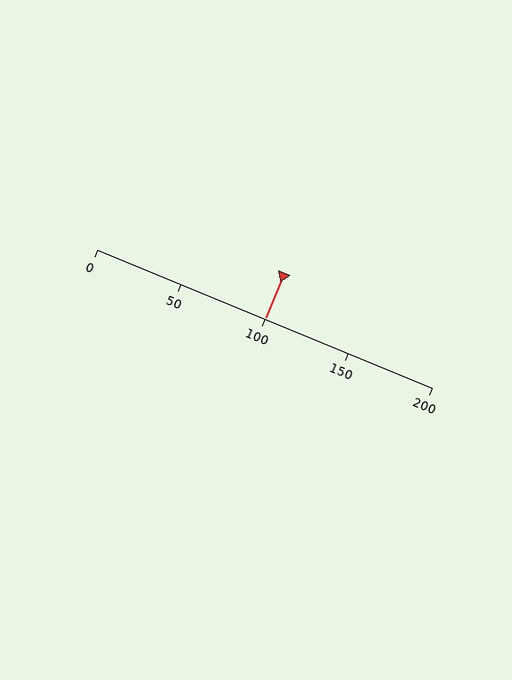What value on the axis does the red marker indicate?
The marker indicates approximately 100.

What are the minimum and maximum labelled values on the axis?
The axis runs from 0 to 200.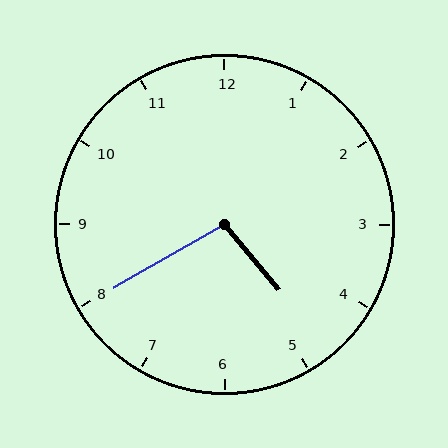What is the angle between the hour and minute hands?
Approximately 100 degrees.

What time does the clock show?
4:40.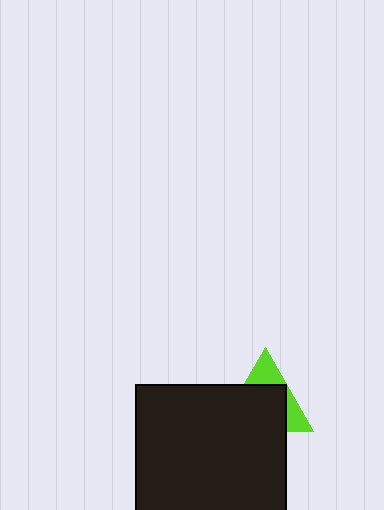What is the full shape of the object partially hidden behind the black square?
The partially hidden object is a lime triangle.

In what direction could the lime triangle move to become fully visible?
The lime triangle could move up. That would shift it out from behind the black square entirely.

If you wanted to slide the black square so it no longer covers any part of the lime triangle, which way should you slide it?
Slide it down — that is the most direct way to separate the two shapes.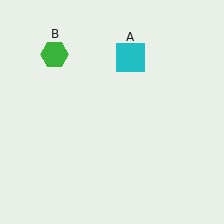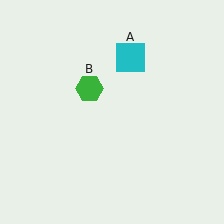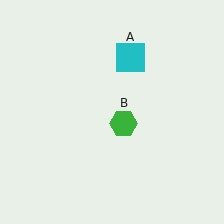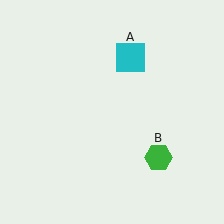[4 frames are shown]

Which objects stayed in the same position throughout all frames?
Cyan square (object A) remained stationary.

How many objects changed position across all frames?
1 object changed position: green hexagon (object B).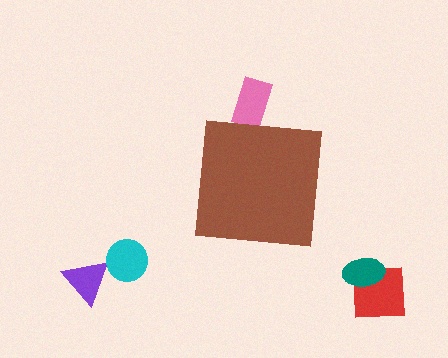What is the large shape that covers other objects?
A brown square.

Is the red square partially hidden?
No, the red square is fully visible.